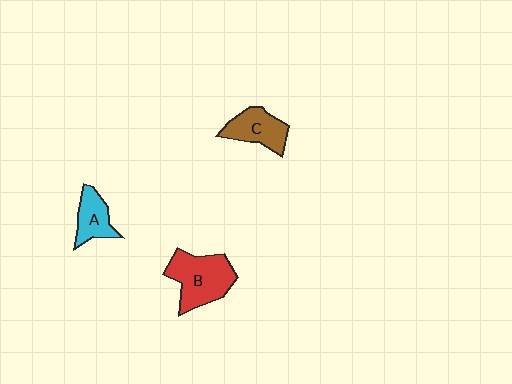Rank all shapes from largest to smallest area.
From largest to smallest: B (red), C (brown), A (cyan).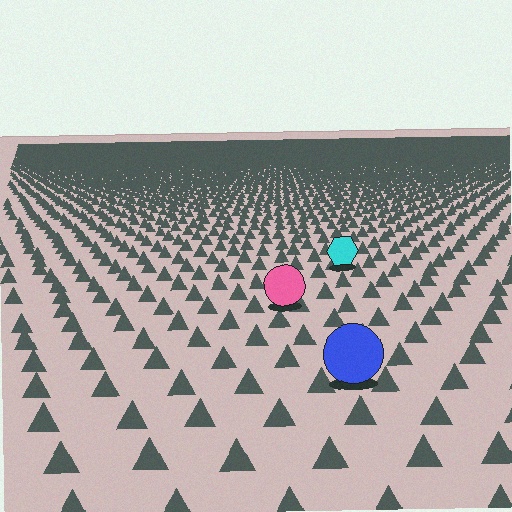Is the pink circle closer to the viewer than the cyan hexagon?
Yes. The pink circle is closer — you can tell from the texture gradient: the ground texture is coarser near it.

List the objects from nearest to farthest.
From nearest to farthest: the blue circle, the pink circle, the cyan hexagon.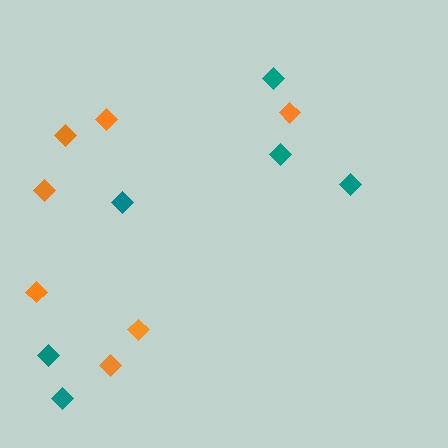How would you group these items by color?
There are 2 groups: one group of teal diamonds (6) and one group of orange diamonds (7).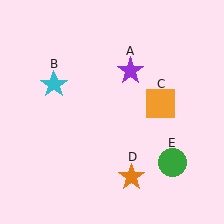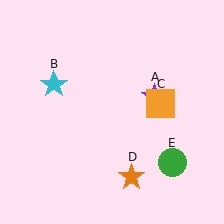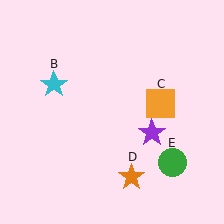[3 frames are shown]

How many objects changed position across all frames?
1 object changed position: purple star (object A).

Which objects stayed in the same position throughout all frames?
Cyan star (object B) and orange square (object C) and orange star (object D) and green circle (object E) remained stationary.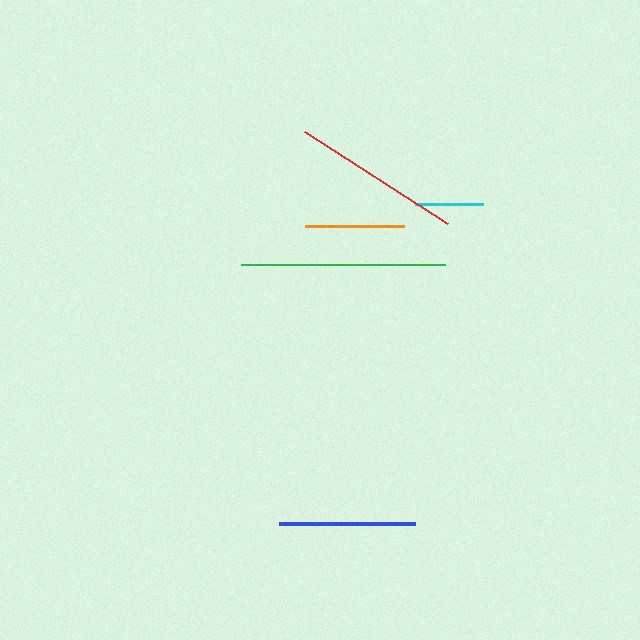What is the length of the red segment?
The red segment is approximately 171 pixels long.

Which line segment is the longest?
The green line is the longest at approximately 204 pixels.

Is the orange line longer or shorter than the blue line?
The blue line is longer than the orange line.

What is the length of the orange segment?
The orange segment is approximately 99 pixels long.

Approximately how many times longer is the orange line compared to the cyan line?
The orange line is approximately 1.5 times the length of the cyan line.